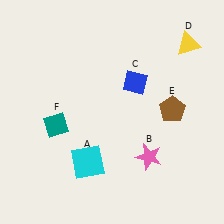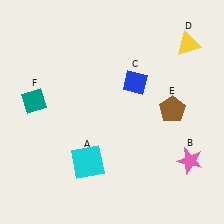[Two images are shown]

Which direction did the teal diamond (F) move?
The teal diamond (F) moved up.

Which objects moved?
The objects that moved are: the pink star (B), the teal diamond (F).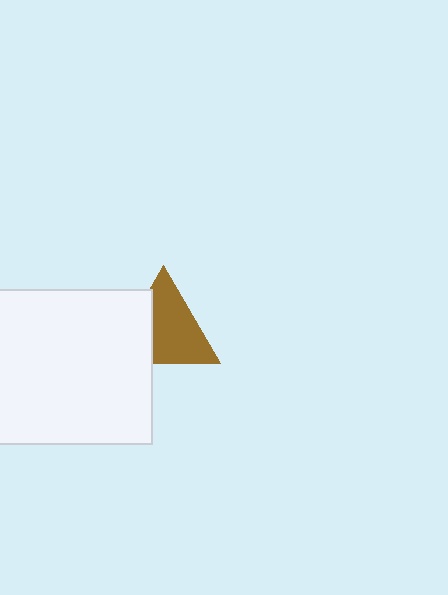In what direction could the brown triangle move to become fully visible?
The brown triangle could move right. That would shift it out from behind the white square entirely.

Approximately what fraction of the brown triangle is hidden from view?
Roughly 33% of the brown triangle is hidden behind the white square.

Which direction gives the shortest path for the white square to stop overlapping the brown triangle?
Moving left gives the shortest separation.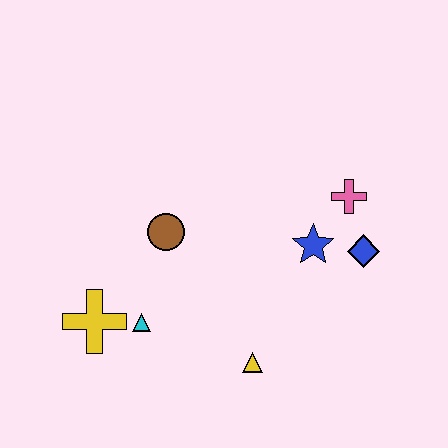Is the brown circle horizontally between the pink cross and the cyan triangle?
Yes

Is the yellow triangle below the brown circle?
Yes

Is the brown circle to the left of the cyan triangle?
No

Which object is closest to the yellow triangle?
The cyan triangle is closest to the yellow triangle.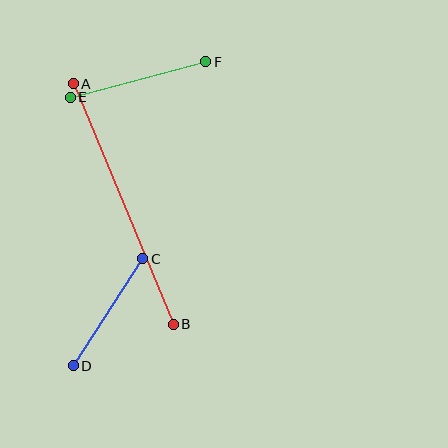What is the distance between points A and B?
The distance is approximately 260 pixels.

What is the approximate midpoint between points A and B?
The midpoint is at approximately (123, 204) pixels.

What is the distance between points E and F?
The distance is approximately 140 pixels.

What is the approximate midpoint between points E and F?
The midpoint is at approximately (138, 79) pixels.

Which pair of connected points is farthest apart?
Points A and B are farthest apart.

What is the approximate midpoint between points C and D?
The midpoint is at approximately (108, 312) pixels.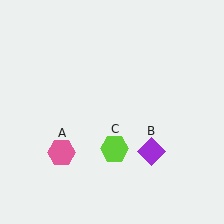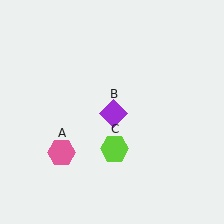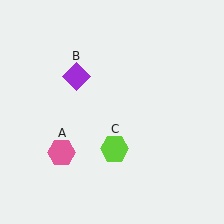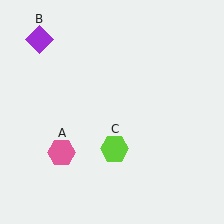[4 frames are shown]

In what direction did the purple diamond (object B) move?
The purple diamond (object B) moved up and to the left.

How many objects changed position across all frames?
1 object changed position: purple diamond (object B).